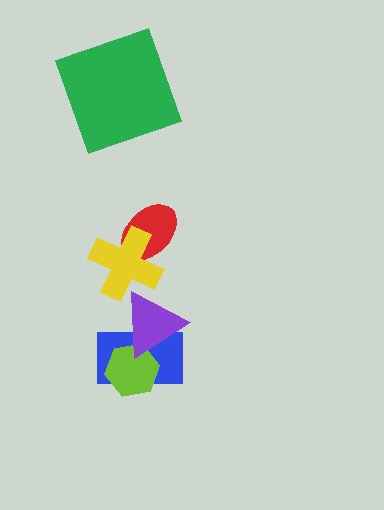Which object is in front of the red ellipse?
The yellow cross is in front of the red ellipse.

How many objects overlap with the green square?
0 objects overlap with the green square.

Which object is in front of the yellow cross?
The purple triangle is in front of the yellow cross.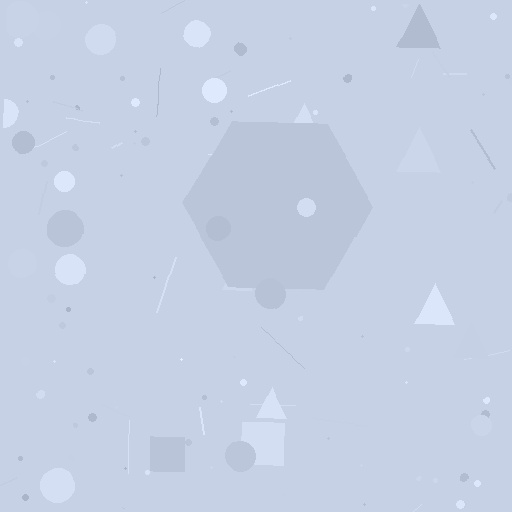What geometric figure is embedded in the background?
A hexagon is embedded in the background.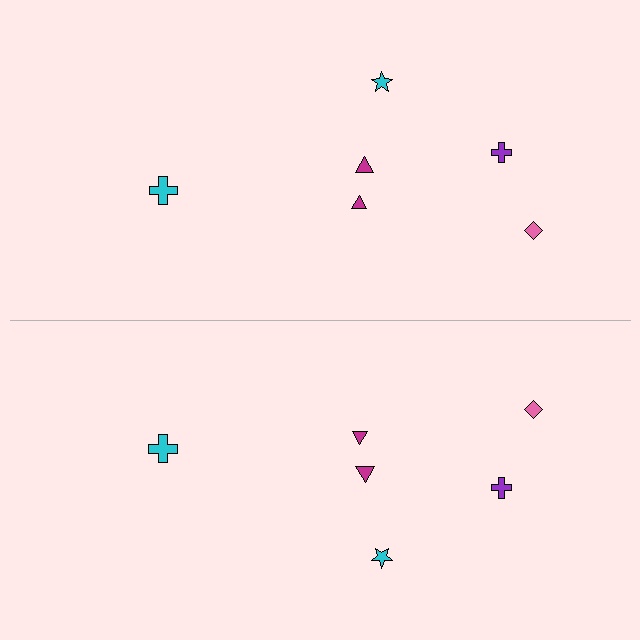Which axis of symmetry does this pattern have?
The pattern has a horizontal axis of symmetry running through the center of the image.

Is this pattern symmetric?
Yes, this pattern has bilateral (reflection) symmetry.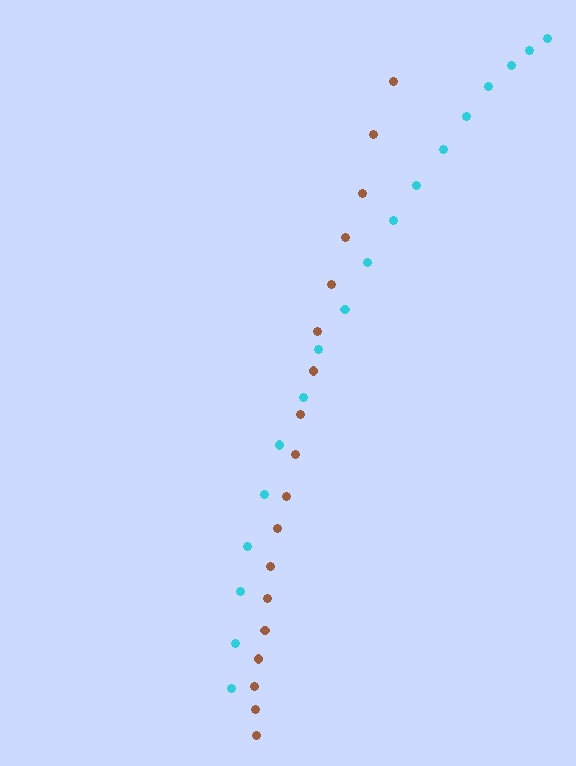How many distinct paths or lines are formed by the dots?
There are 2 distinct paths.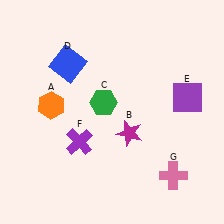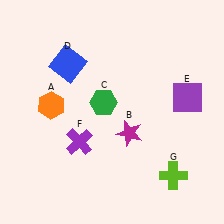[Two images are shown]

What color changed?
The cross (G) changed from pink in Image 1 to lime in Image 2.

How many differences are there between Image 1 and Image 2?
There is 1 difference between the two images.